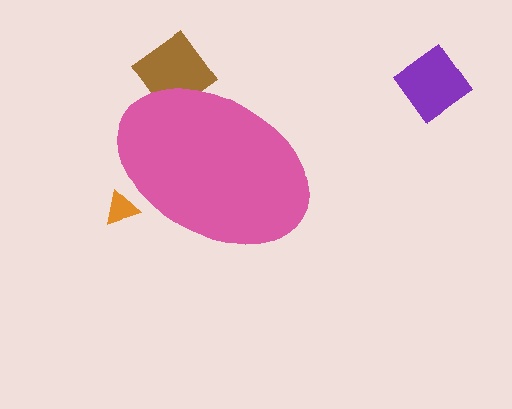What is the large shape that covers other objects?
A pink ellipse.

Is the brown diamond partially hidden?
Yes, the brown diamond is partially hidden behind the pink ellipse.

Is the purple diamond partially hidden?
No, the purple diamond is fully visible.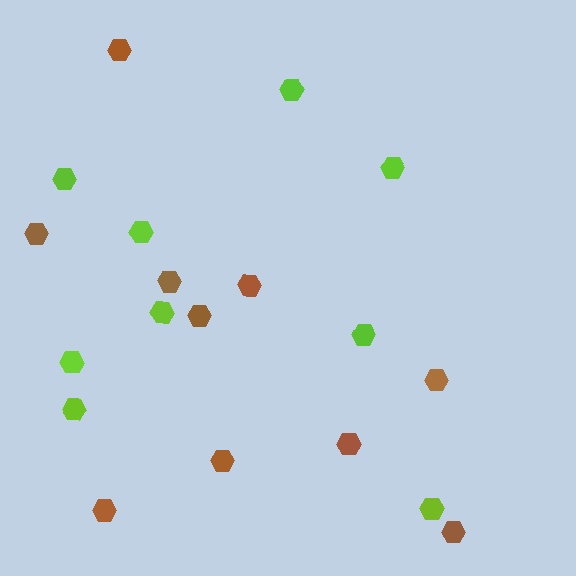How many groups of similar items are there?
There are 2 groups: one group of brown hexagons (10) and one group of lime hexagons (9).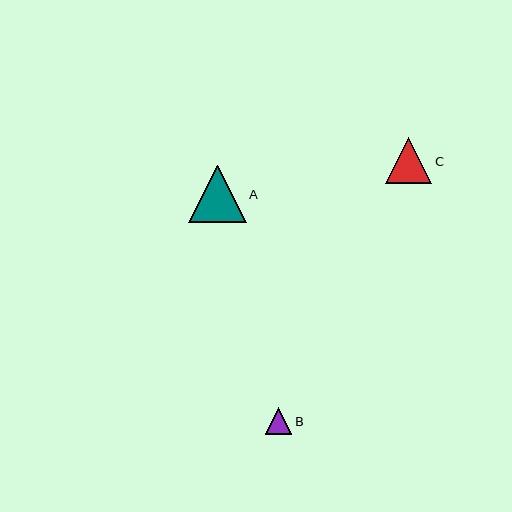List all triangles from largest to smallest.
From largest to smallest: A, C, B.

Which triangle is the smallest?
Triangle B is the smallest with a size of approximately 26 pixels.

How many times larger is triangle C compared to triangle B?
Triangle C is approximately 1.7 times the size of triangle B.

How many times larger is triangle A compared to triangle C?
Triangle A is approximately 1.2 times the size of triangle C.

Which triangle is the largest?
Triangle A is the largest with a size of approximately 57 pixels.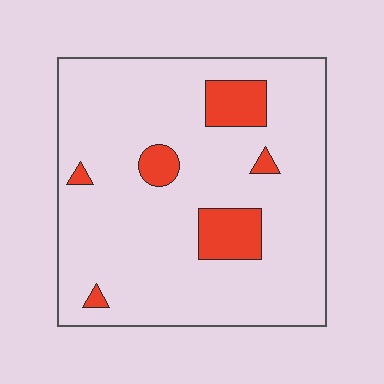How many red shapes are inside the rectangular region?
6.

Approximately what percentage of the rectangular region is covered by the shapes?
Approximately 10%.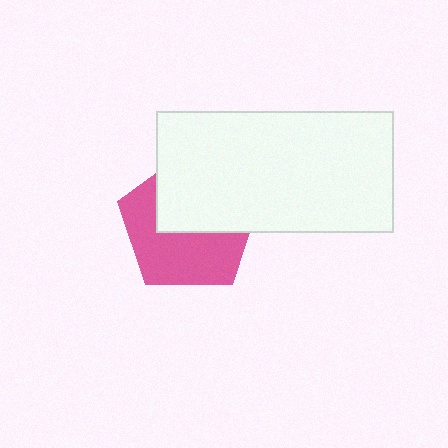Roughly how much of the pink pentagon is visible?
About half of it is visible (roughly 52%).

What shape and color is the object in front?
The object in front is a white rectangle.